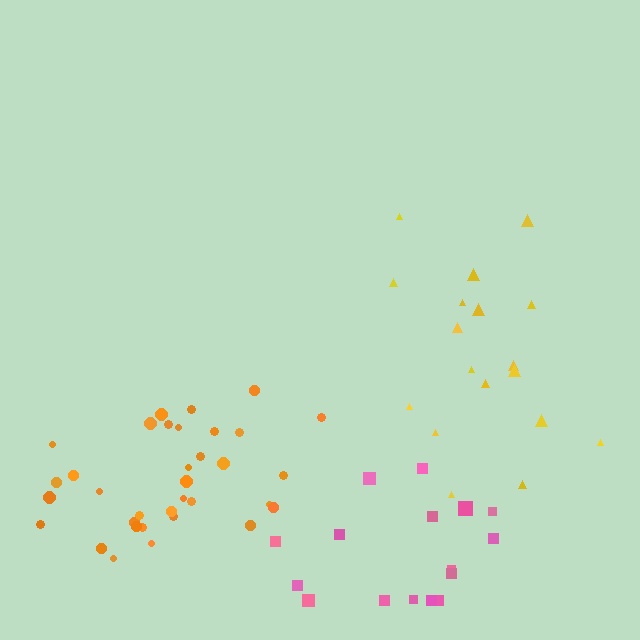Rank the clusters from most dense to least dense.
orange, yellow, pink.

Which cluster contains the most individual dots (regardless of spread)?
Orange (34).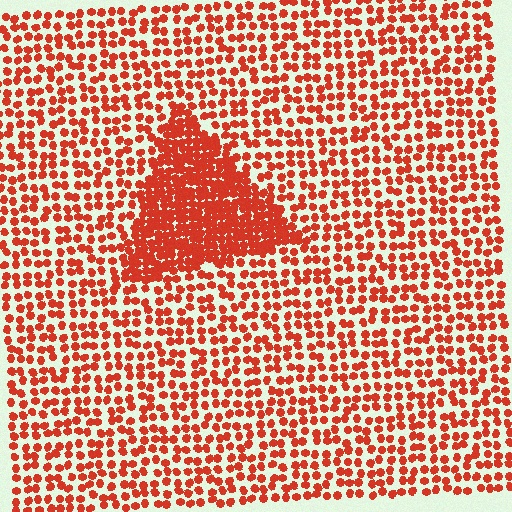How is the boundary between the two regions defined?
The boundary is defined by a change in element density (approximately 2.3x ratio). All elements are the same color, size, and shape.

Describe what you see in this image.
The image contains small red elements arranged at two different densities. A triangle-shaped region is visible where the elements are more densely packed than the surrounding area.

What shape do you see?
I see a triangle.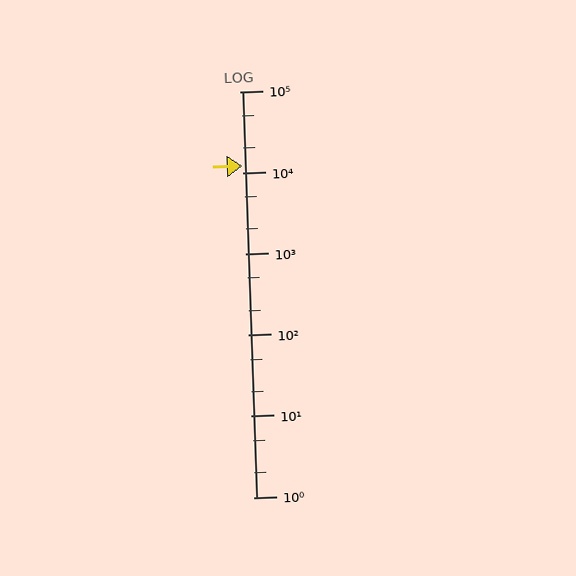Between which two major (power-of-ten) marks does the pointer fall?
The pointer is between 10000 and 100000.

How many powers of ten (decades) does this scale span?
The scale spans 5 decades, from 1 to 100000.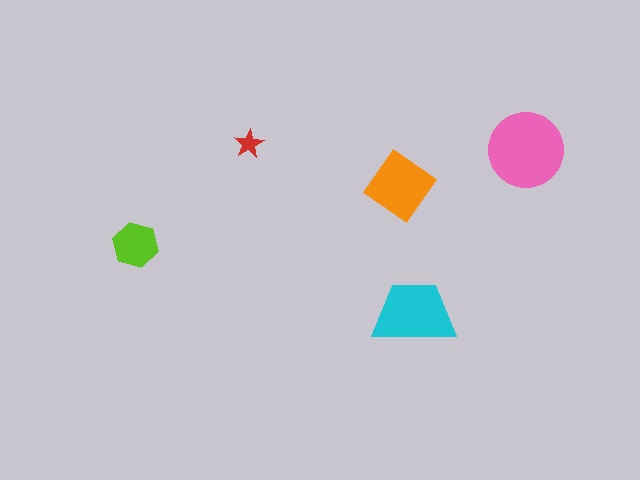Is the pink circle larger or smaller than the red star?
Larger.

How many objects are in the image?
There are 5 objects in the image.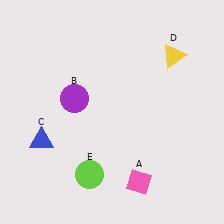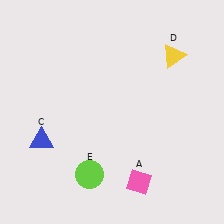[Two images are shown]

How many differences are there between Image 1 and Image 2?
There is 1 difference between the two images.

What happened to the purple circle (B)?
The purple circle (B) was removed in Image 2. It was in the top-left area of Image 1.